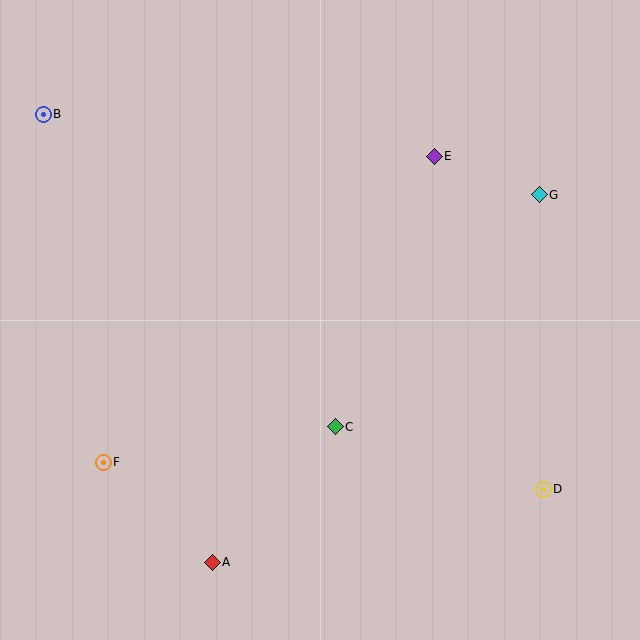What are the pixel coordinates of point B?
Point B is at (43, 114).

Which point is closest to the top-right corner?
Point G is closest to the top-right corner.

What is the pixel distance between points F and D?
The distance between F and D is 440 pixels.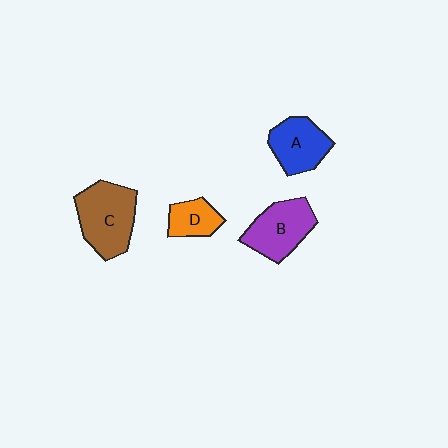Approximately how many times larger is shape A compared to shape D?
Approximately 1.6 times.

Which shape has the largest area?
Shape C (brown).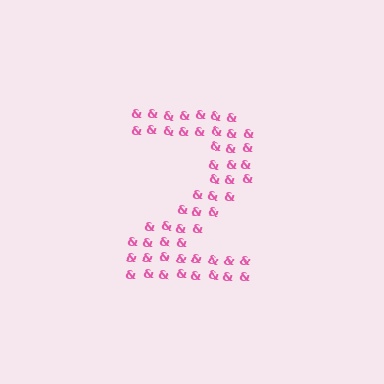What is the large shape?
The large shape is the digit 2.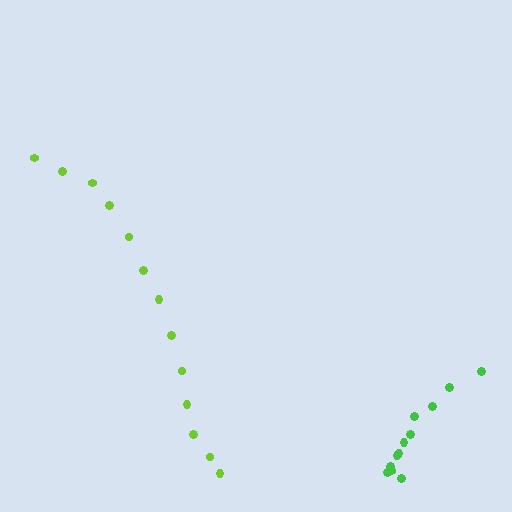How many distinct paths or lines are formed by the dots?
There are 2 distinct paths.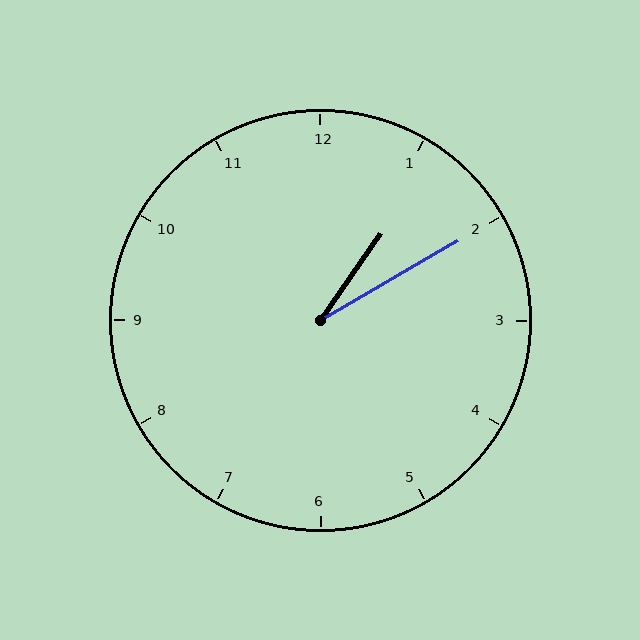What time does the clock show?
1:10.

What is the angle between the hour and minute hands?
Approximately 25 degrees.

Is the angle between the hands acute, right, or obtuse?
It is acute.